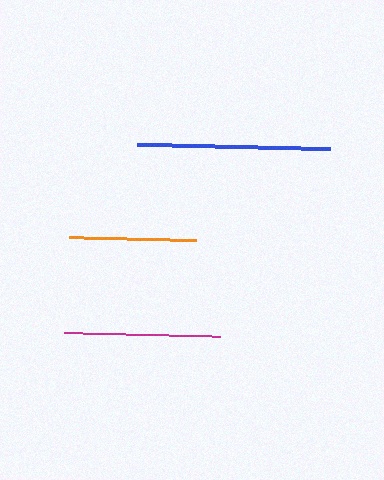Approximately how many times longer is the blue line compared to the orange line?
The blue line is approximately 1.5 times the length of the orange line.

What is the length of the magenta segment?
The magenta segment is approximately 156 pixels long.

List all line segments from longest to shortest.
From longest to shortest: blue, magenta, orange.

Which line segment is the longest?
The blue line is the longest at approximately 193 pixels.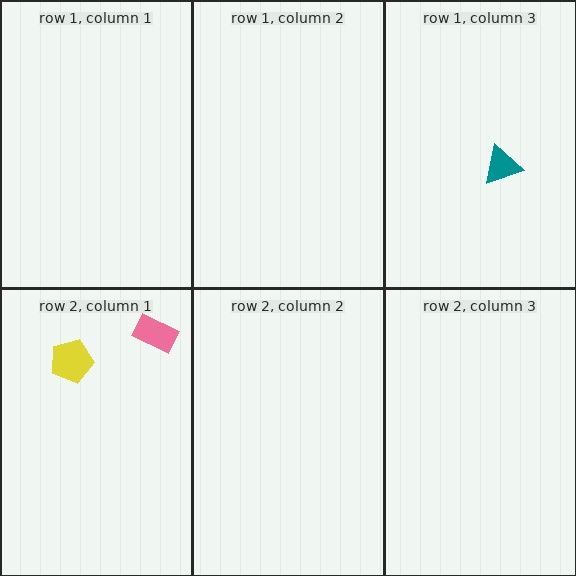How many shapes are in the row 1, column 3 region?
1.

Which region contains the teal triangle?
The row 1, column 3 region.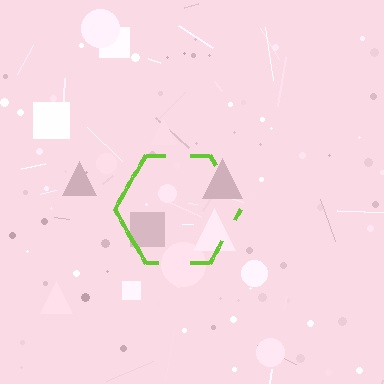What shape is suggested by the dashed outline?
The dashed outline suggests a hexagon.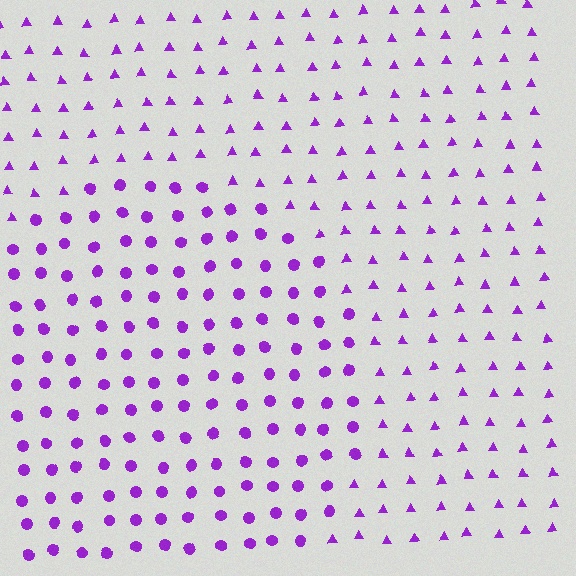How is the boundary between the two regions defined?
The boundary is defined by a change in element shape: circles inside vs. triangles outside. All elements share the same color and spacing.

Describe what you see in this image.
The image is filled with small purple elements arranged in a uniform grid. A circle-shaped region contains circles, while the surrounding area contains triangles. The boundary is defined purely by the change in element shape.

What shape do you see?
I see a circle.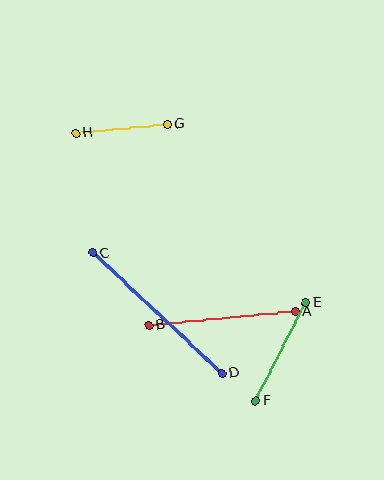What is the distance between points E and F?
The distance is approximately 110 pixels.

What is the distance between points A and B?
The distance is approximately 147 pixels.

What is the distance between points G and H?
The distance is approximately 92 pixels.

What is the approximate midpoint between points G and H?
The midpoint is at approximately (121, 129) pixels.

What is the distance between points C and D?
The distance is approximately 177 pixels.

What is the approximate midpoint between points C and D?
The midpoint is at approximately (157, 313) pixels.